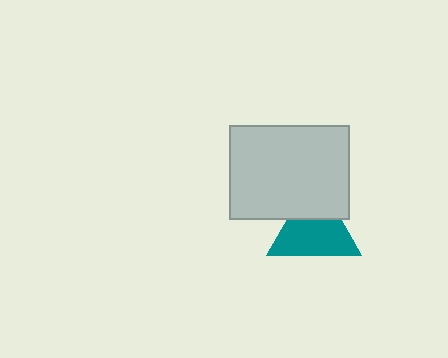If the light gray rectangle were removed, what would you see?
You would see the complete teal triangle.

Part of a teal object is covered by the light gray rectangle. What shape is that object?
It is a triangle.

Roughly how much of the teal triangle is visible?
Most of it is visible (roughly 67%).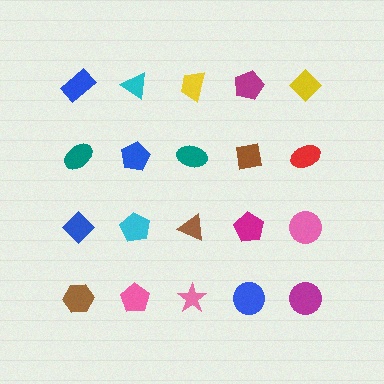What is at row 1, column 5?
A yellow diamond.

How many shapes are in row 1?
5 shapes.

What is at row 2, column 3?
A teal ellipse.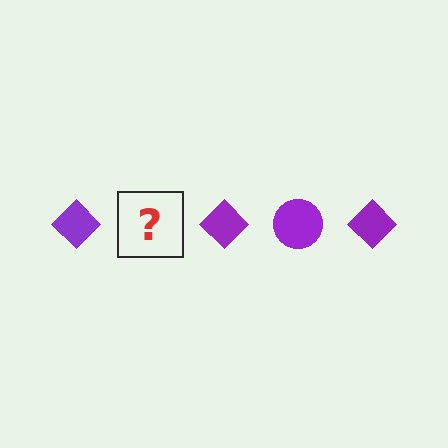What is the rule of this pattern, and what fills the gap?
The rule is that the pattern cycles through diamond, circle shapes in purple. The gap should be filled with a purple circle.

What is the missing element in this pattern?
The missing element is a purple circle.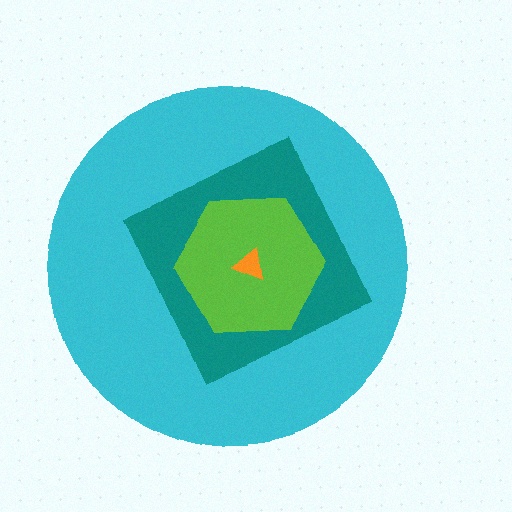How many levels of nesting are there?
4.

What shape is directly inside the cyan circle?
The teal diamond.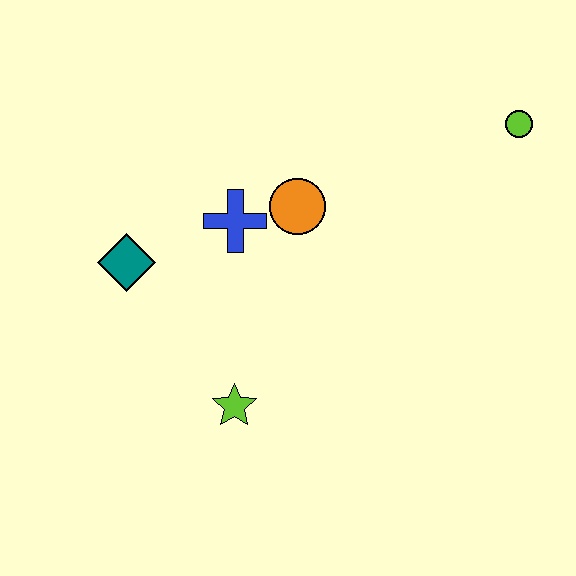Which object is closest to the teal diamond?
The blue cross is closest to the teal diamond.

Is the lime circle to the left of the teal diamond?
No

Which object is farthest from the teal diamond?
The lime circle is farthest from the teal diamond.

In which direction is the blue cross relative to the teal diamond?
The blue cross is to the right of the teal diamond.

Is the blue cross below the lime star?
No